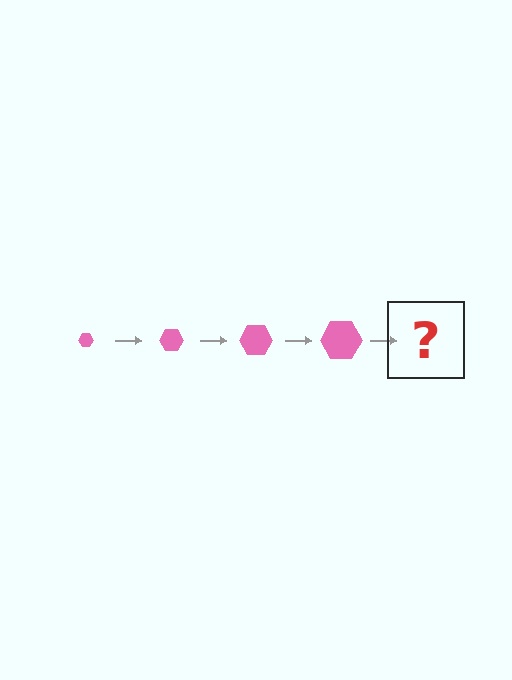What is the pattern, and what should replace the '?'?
The pattern is that the hexagon gets progressively larger each step. The '?' should be a pink hexagon, larger than the previous one.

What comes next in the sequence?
The next element should be a pink hexagon, larger than the previous one.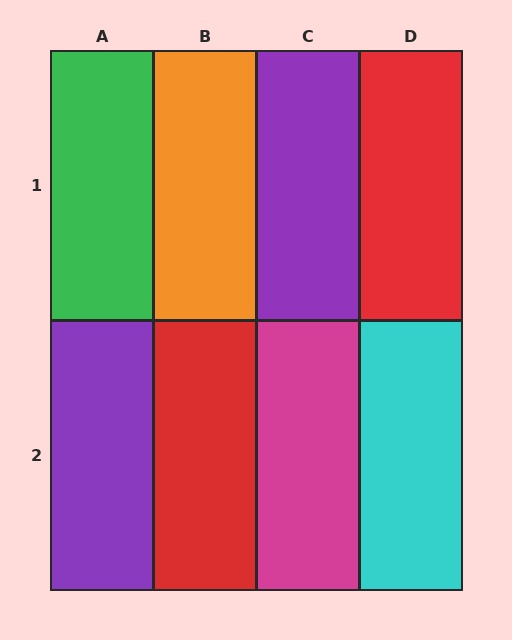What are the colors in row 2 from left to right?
Purple, red, magenta, cyan.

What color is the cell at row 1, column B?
Orange.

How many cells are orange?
1 cell is orange.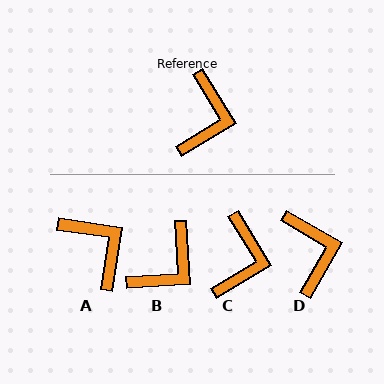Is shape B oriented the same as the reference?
No, it is off by about 28 degrees.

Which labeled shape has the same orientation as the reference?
C.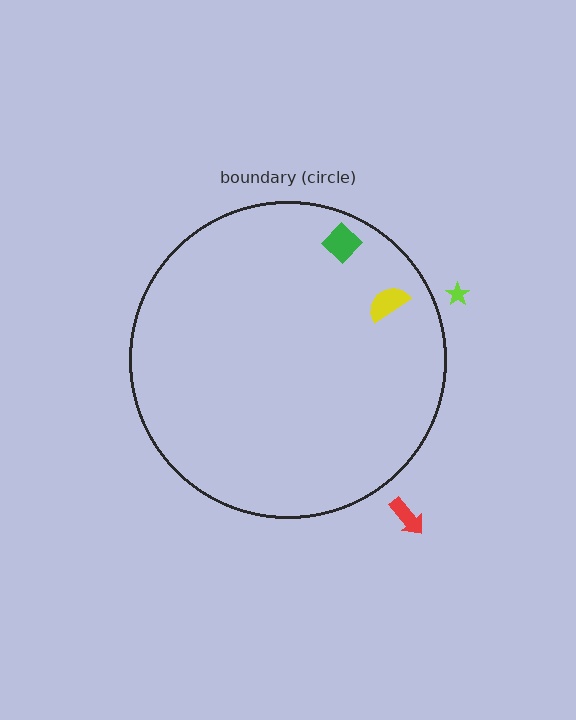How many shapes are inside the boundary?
2 inside, 2 outside.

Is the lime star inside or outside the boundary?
Outside.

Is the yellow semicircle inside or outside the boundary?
Inside.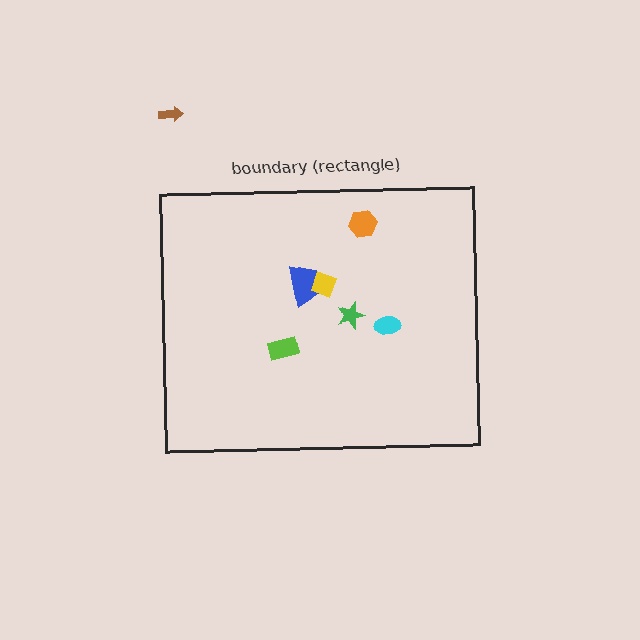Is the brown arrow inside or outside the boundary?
Outside.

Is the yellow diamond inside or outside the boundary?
Inside.